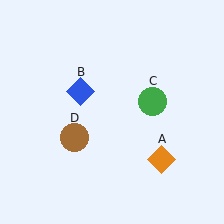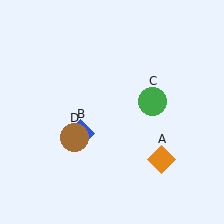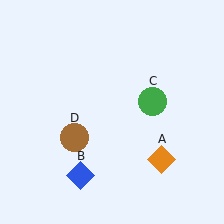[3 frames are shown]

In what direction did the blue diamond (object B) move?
The blue diamond (object B) moved down.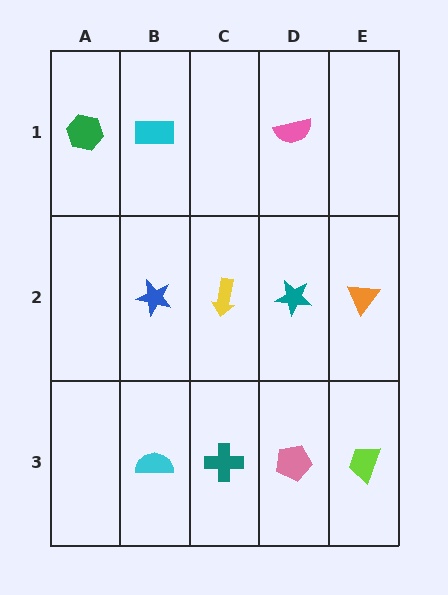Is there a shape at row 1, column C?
No, that cell is empty.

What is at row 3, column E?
A lime trapezoid.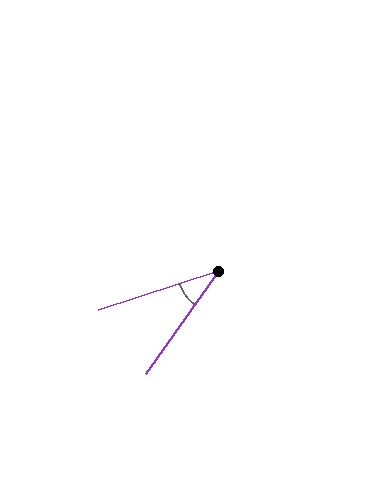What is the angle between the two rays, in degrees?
Approximately 37 degrees.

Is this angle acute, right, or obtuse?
It is acute.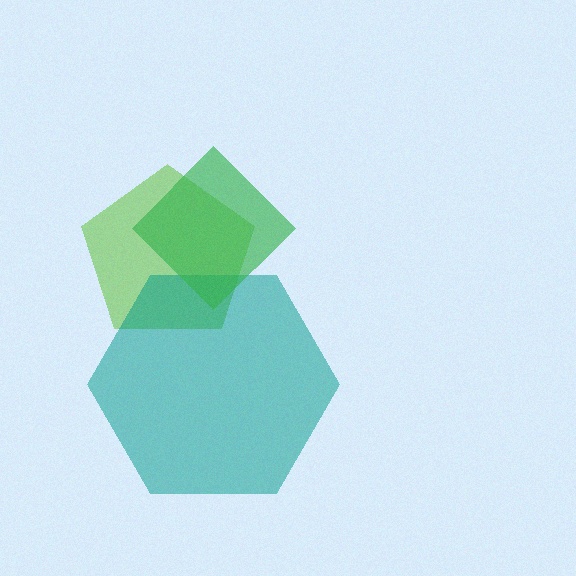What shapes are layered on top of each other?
The layered shapes are: a lime pentagon, a teal hexagon, a green diamond.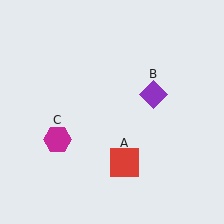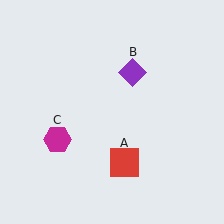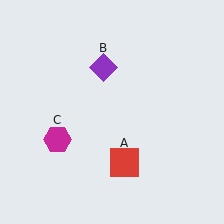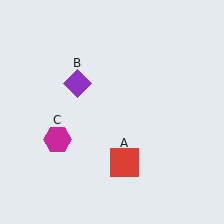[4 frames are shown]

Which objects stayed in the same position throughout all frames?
Red square (object A) and magenta hexagon (object C) remained stationary.